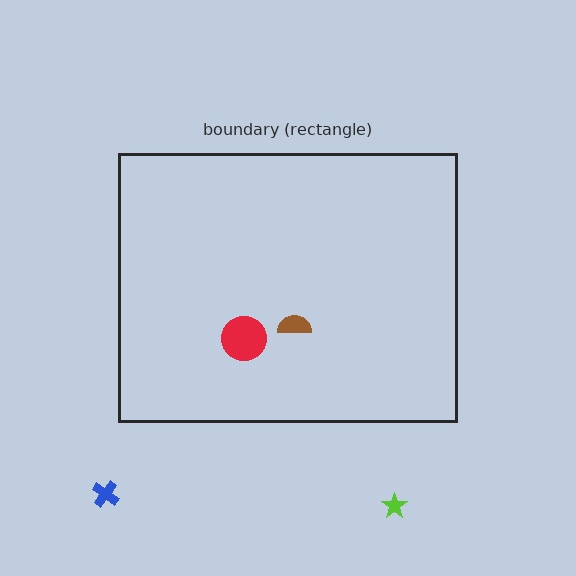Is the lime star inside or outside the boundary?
Outside.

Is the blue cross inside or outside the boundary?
Outside.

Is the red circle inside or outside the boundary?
Inside.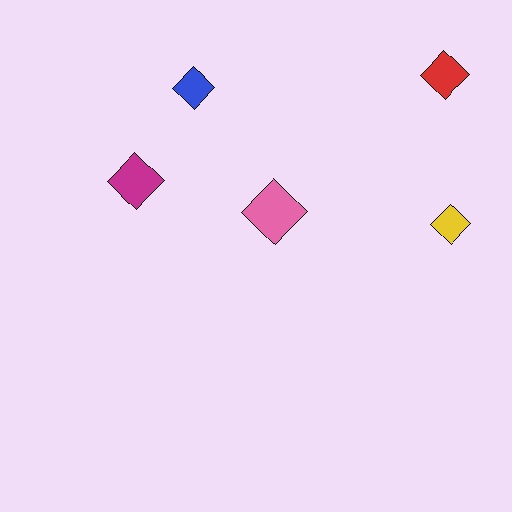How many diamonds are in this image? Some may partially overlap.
There are 5 diamonds.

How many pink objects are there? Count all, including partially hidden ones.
There is 1 pink object.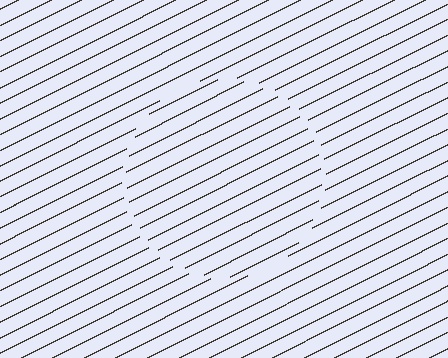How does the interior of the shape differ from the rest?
The interior of the shape contains the same grating, shifted by half a period — the contour is defined by the phase discontinuity where line-ends from the inner and outer gratings abut.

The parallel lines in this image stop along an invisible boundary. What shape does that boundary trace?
An illusory circle. The interior of the shape contains the same grating, shifted by half a period — the contour is defined by the phase discontinuity where line-ends from the inner and outer gratings abut.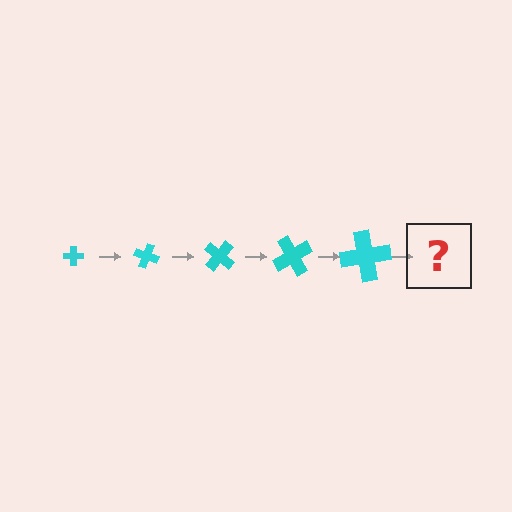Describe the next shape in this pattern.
It should be a cross, larger than the previous one and rotated 100 degrees from the start.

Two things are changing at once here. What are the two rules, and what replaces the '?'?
The two rules are that the cross grows larger each step and it rotates 20 degrees each step. The '?' should be a cross, larger than the previous one and rotated 100 degrees from the start.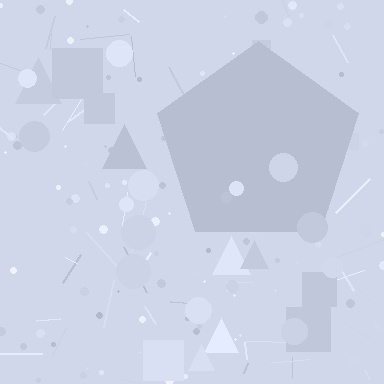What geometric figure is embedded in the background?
A pentagon is embedded in the background.